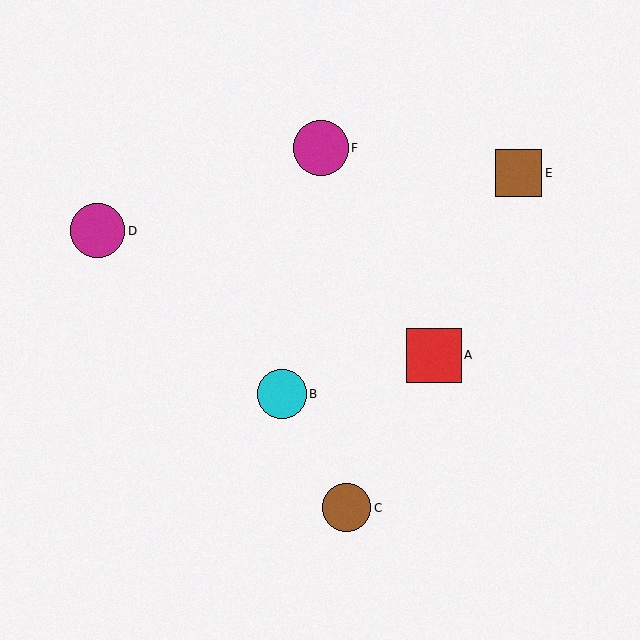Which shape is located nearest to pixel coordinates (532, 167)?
The brown square (labeled E) at (518, 173) is nearest to that location.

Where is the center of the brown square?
The center of the brown square is at (518, 173).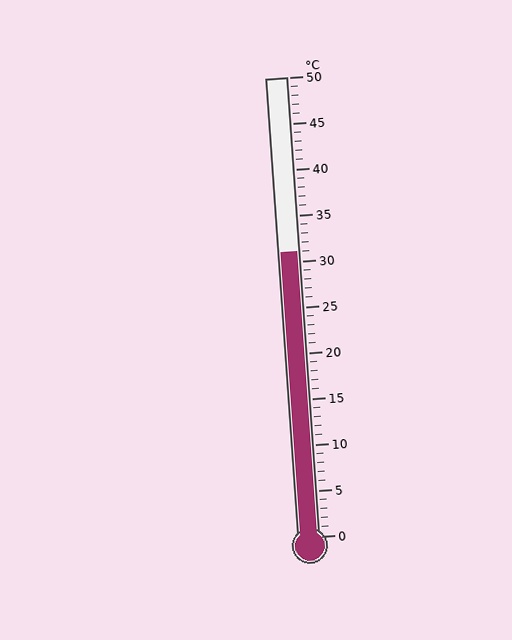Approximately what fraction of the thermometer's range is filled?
The thermometer is filled to approximately 60% of its range.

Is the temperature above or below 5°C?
The temperature is above 5°C.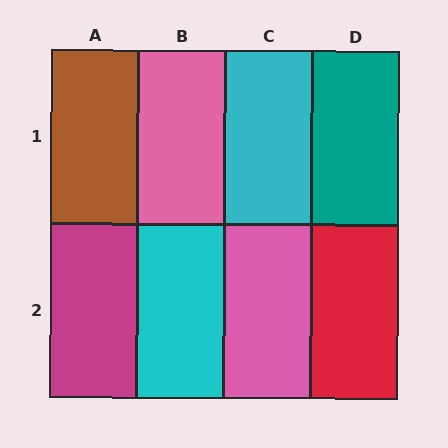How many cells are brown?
1 cell is brown.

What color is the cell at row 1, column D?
Teal.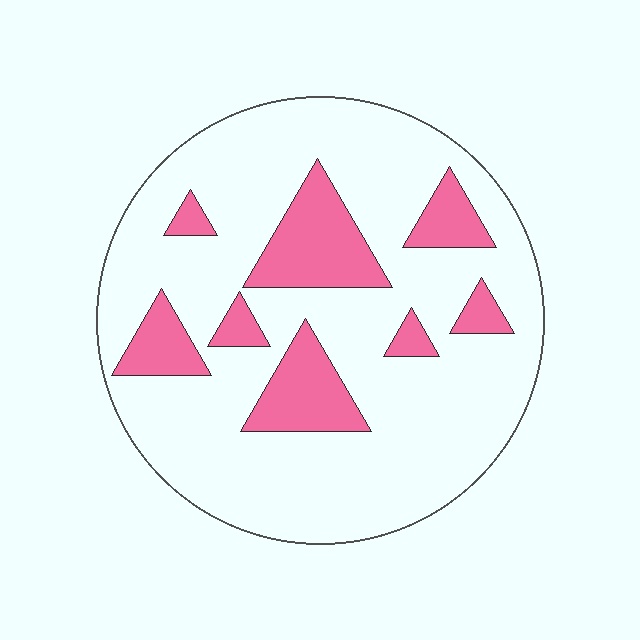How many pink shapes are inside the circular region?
8.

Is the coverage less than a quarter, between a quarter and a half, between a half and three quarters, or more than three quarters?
Less than a quarter.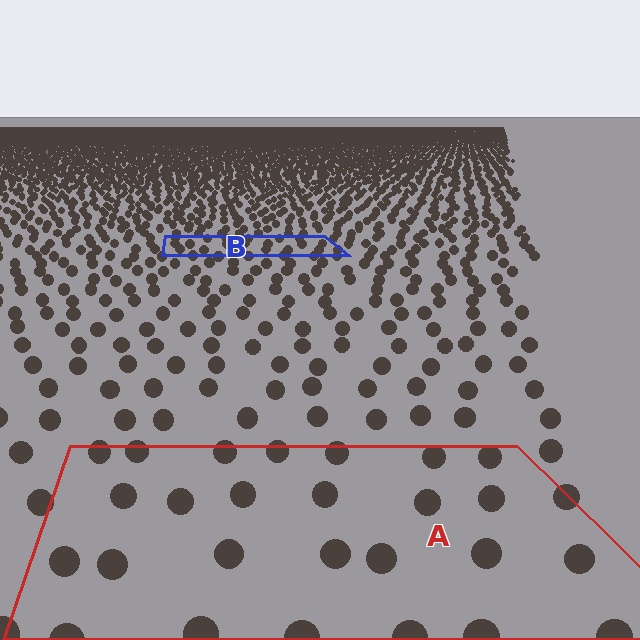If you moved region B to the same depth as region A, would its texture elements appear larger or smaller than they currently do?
They would appear larger. At a closer depth, the same texture elements are projected at a bigger on-screen size.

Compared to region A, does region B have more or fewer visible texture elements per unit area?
Region B has more texture elements per unit area — they are packed more densely because it is farther away.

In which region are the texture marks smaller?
The texture marks are smaller in region B, because it is farther away.